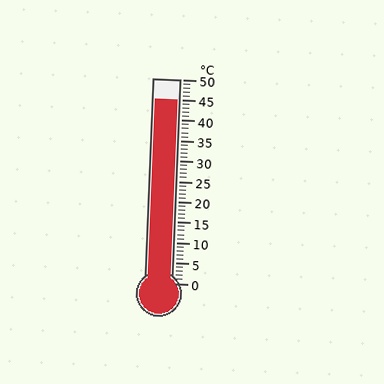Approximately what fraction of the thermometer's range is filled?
The thermometer is filled to approximately 90% of its range.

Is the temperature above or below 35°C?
The temperature is above 35°C.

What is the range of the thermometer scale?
The thermometer scale ranges from 0°C to 50°C.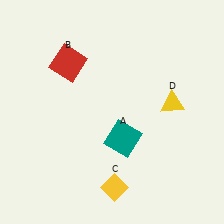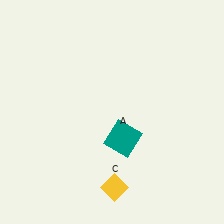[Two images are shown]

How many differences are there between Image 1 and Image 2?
There are 2 differences between the two images.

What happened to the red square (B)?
The red square (B) was removed in Image 2. It was in the top-left area of Image 1.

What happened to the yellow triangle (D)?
The yellow triangle (D) was removed in Image 2. It was in the top-right area of Image 1.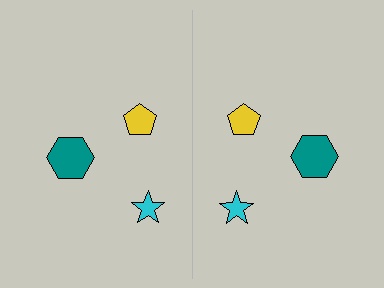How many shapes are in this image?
There are 6 shapes in this image.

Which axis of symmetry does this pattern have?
The pattern has a vertical axis of symmetry running through the center of the image.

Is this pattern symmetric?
Yes, this pattern has bilateral (reflection) symmetry.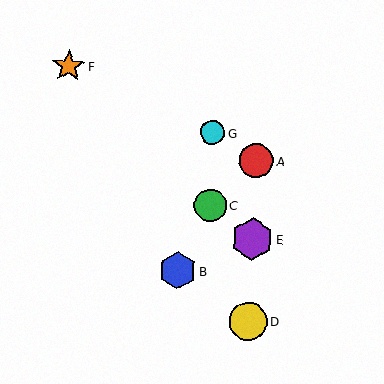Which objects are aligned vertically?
Objects A, D, E are aligned vertically.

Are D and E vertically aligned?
Yes, both are at x≈248.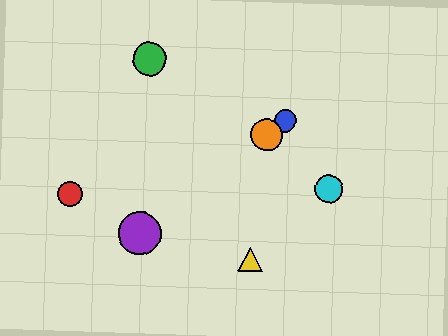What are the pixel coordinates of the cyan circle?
The cyan circle is at (329, 189).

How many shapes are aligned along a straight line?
3 shapes (the blue circle, the purple circle, the orange circle) are aligned along a straight line.